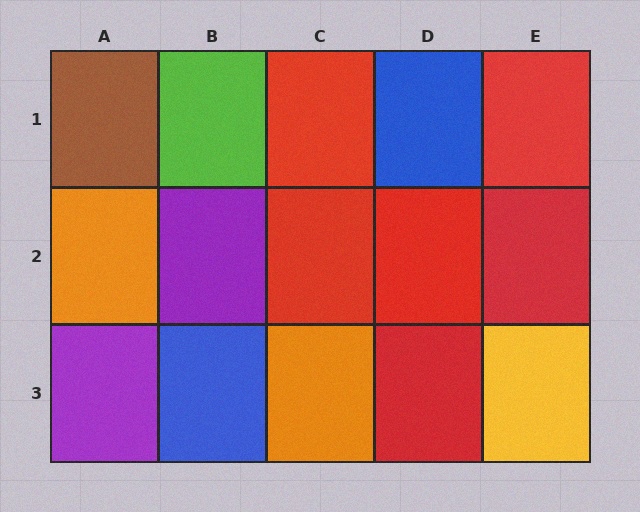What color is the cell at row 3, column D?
Red.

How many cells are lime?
1 cell is lime.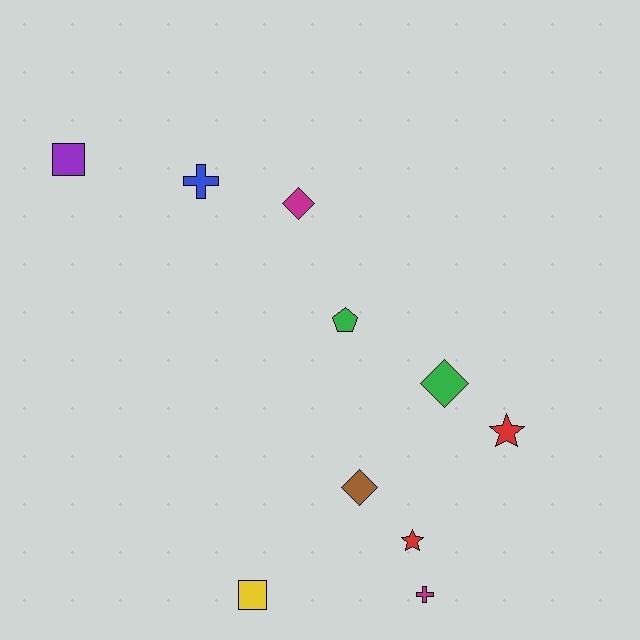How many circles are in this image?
There are no circles.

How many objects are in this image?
There are 10 objects.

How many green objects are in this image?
There are 2 green objects.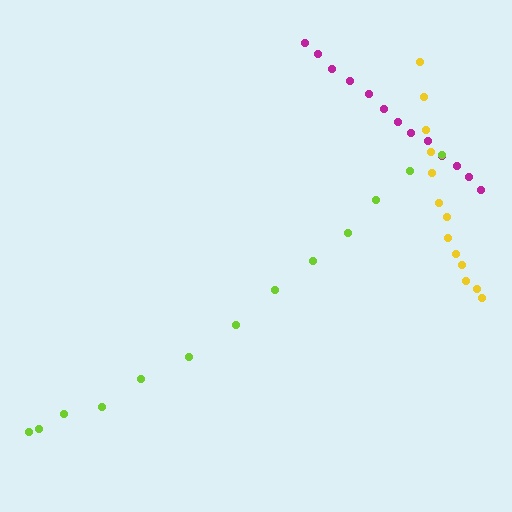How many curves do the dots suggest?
There are 3 distinct paths.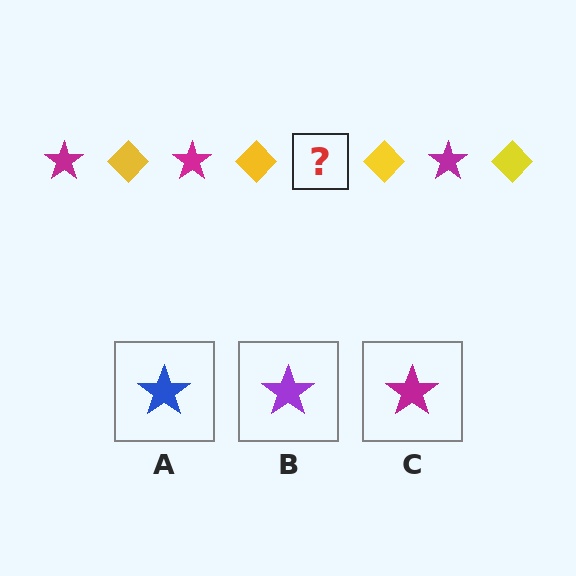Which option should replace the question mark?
Option C.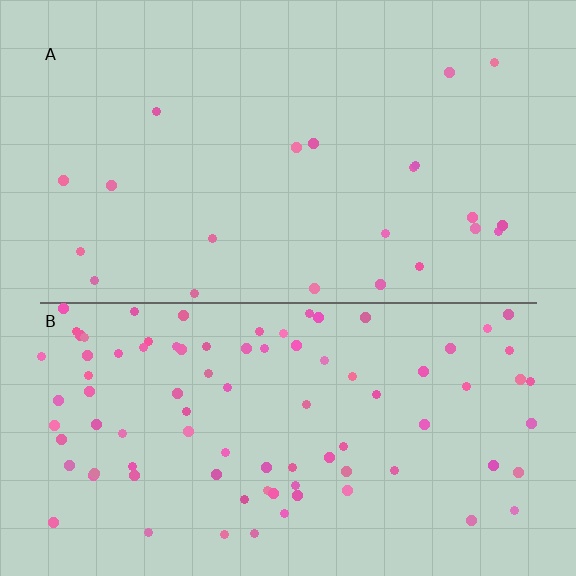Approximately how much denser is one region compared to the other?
Approximately 4.1× — region B over region A.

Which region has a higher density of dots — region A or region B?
B (the bottom).